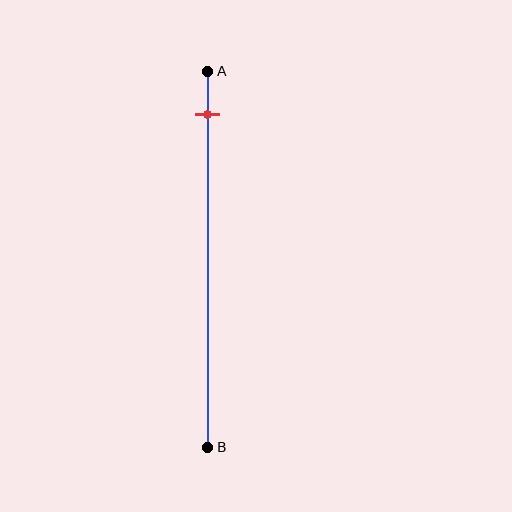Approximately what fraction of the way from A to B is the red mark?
The red mark is approximately 10% of the way from A to B.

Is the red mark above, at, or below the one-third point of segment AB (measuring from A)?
The red mark is above the one-third point of segment AB.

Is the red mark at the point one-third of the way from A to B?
No, the mark is at about 10% from A, not at the 33% one-third point.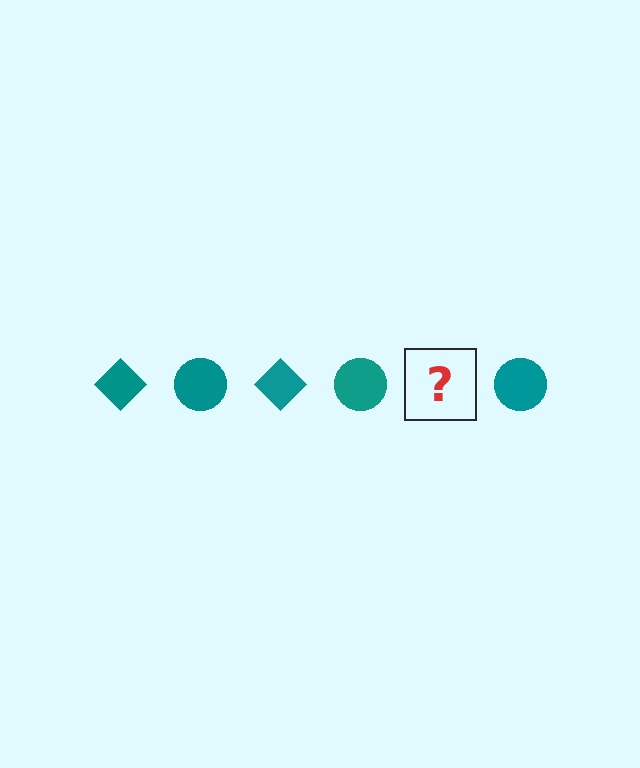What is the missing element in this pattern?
The missing element is a teal diamond.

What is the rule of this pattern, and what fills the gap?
The rule is that the pattern cycles through diamond, circle shapes in teal. The gap should be filled with a teal diamond.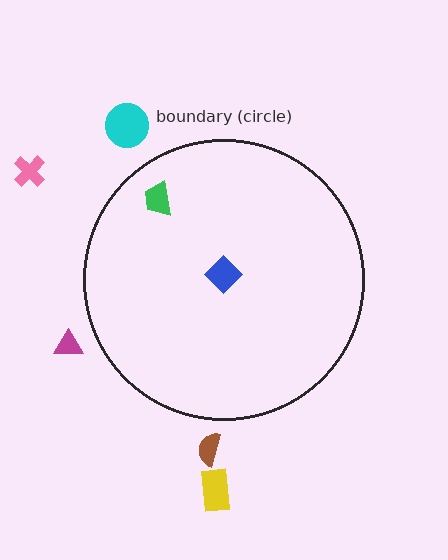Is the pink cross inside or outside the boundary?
Outside.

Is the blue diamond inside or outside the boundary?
Inside.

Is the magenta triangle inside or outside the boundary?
Outside.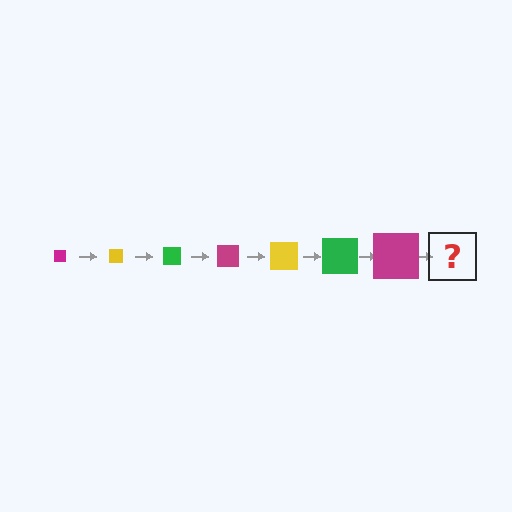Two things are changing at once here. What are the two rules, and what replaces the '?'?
The two rules are that the square grows larger each step and the color cycles through magenta, yellow, and green. The '?' should be a yellow square, larger than the previous one.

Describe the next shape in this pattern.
It should be a yellow square, larger than the previous one.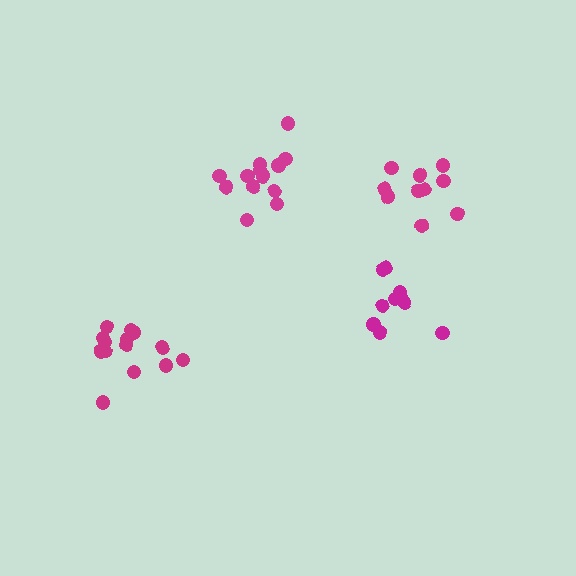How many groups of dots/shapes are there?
There are 4 groups.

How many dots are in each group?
Group 1: 10 dots, Group 2: 14 dots, Group 3: 10 dots, Group 4: 14 dots (48 total).